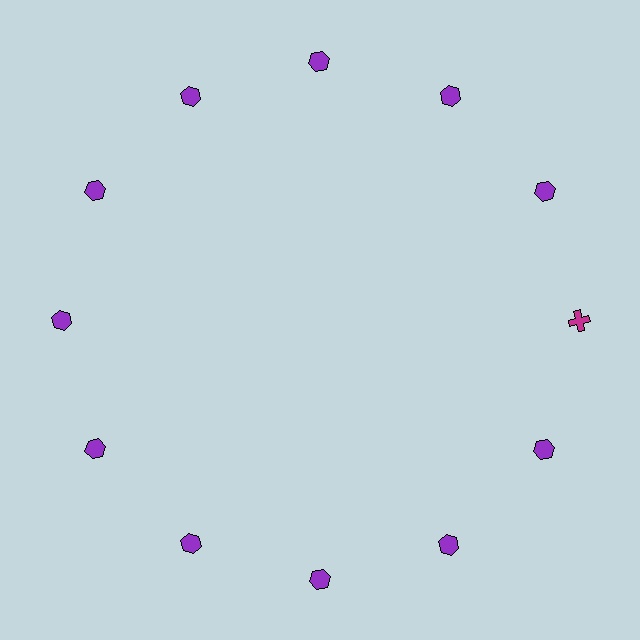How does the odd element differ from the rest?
It differs in both color (magenta instead of purple) and shape (cross instead of hexagon).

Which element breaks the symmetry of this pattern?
The magenta cross at roughly the 3 o'clock position breaks the symmetry. All other shapes are purple hexagons.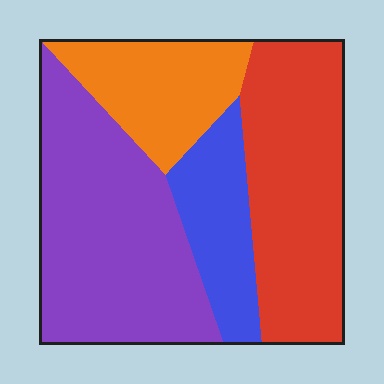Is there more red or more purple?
Purple.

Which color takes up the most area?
Purple, at roughly 40%.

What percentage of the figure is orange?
Orange covers 17% of the figure.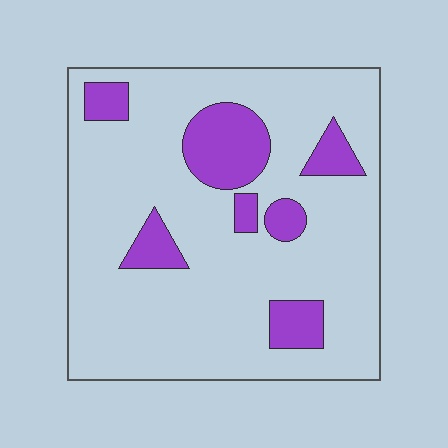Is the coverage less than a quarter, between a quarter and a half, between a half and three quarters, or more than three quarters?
Less than a quarter.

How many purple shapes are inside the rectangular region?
7.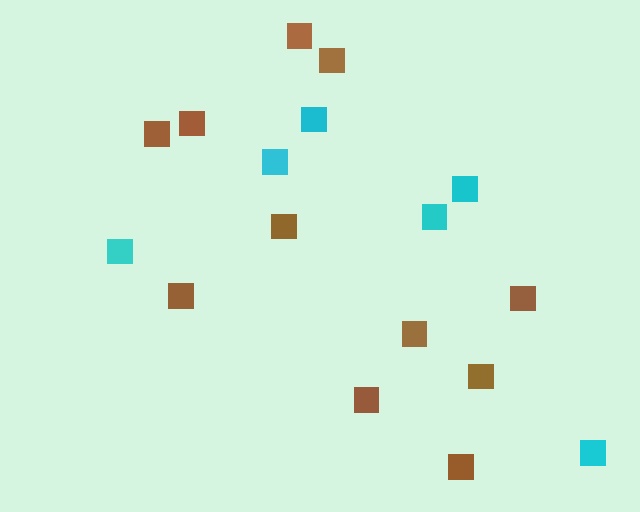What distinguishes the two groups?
There are 2 groups: one group of brown squares (11) and one group of cyan squares (6).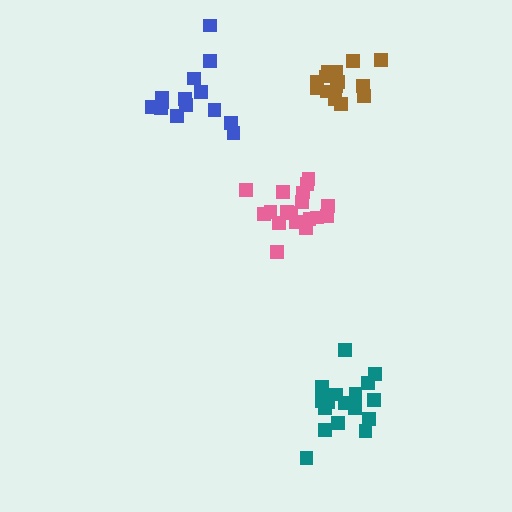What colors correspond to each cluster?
The clusters are colored: blue, teal, pink, brown.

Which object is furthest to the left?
The blue cluster is leftmost.